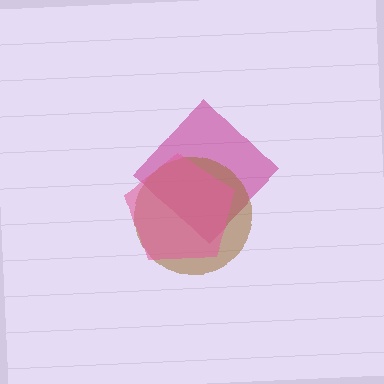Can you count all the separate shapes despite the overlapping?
Yes, there are 3 separate shapes.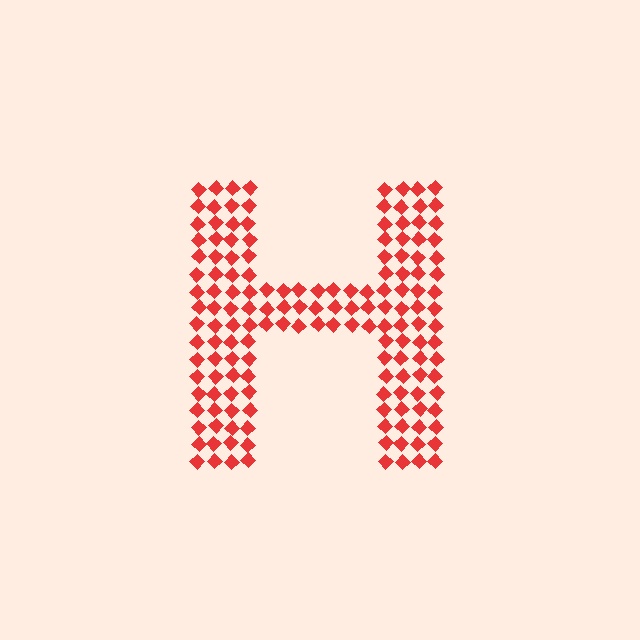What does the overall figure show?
The overall figure shows the letter H.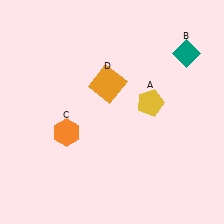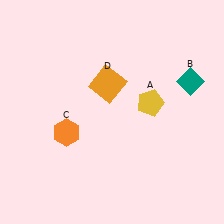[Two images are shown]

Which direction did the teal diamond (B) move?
The teal diamond (B) moved down.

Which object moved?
The teal diamond (B) moved down.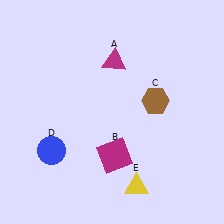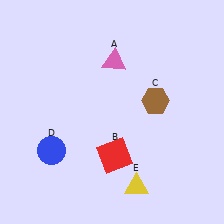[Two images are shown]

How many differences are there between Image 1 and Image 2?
There are 2 differences between the two images.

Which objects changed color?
A changed from magenta to pink. B changed from magenta to red.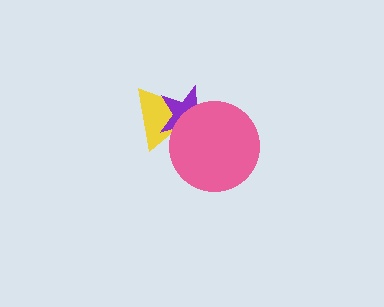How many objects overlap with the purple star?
2 objects overlap with the purple star.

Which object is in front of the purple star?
The pink circle is in front of the purple star.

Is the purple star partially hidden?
Yes, it is partially covered by another shape.